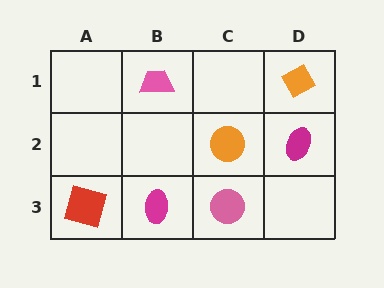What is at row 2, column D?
A magenta ellipse.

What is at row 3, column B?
A magenta ellipse.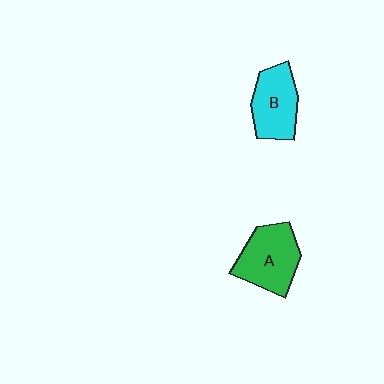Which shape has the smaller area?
Shape B (cyan).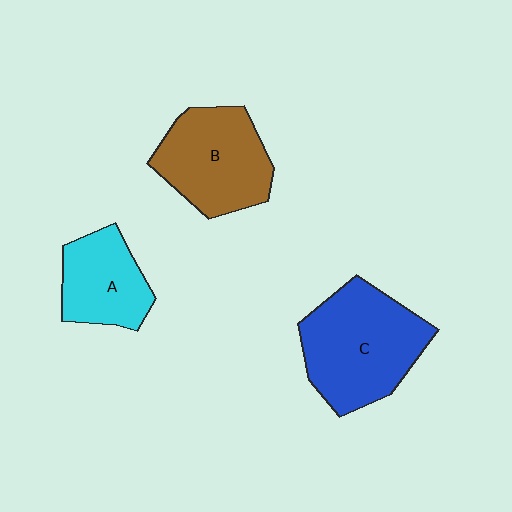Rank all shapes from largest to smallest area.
From largest to smallest: C (blue), B (brown), A (cyan).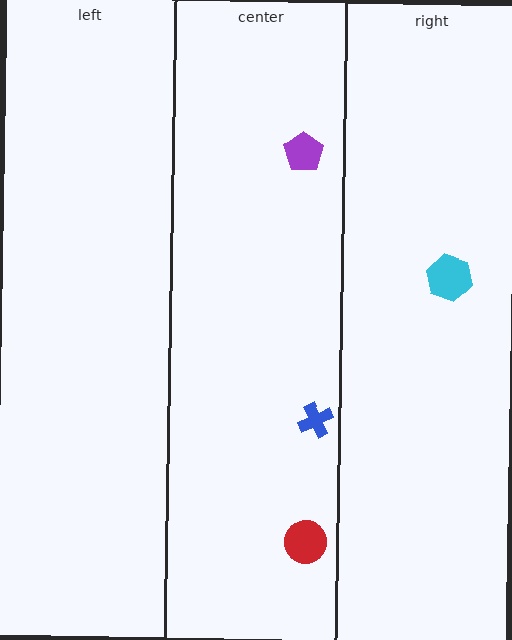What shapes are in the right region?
The cyan hexagon.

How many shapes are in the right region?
1.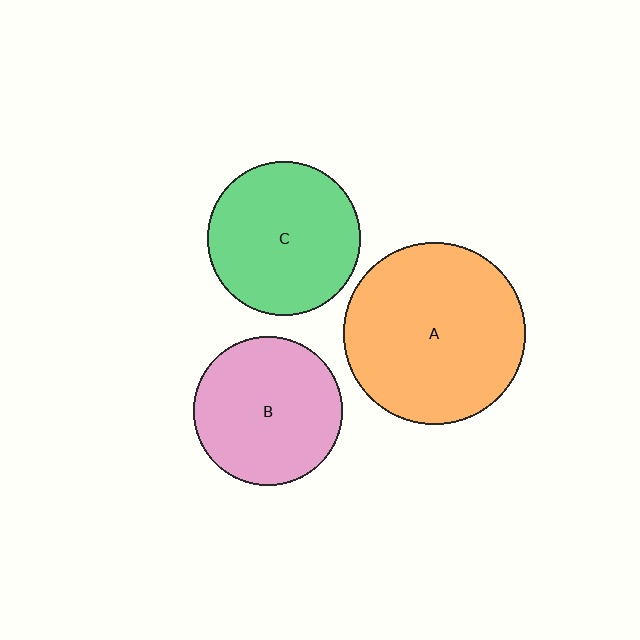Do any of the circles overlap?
No, none of the circles overlap.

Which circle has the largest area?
Circle A (orange).